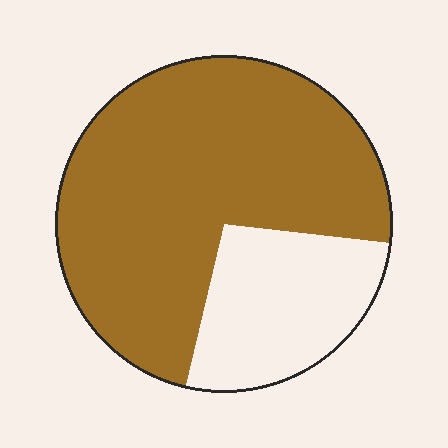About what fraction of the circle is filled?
About three quarters (3/4).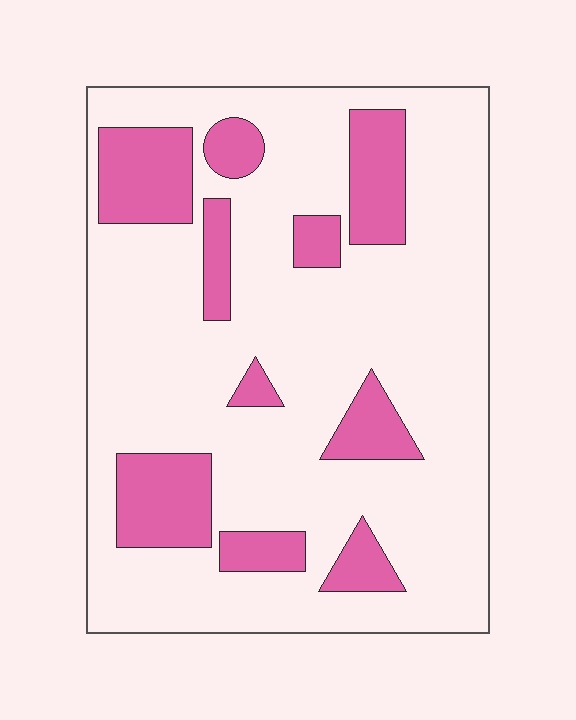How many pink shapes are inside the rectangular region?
10.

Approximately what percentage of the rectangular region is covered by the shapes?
Approximately 20%.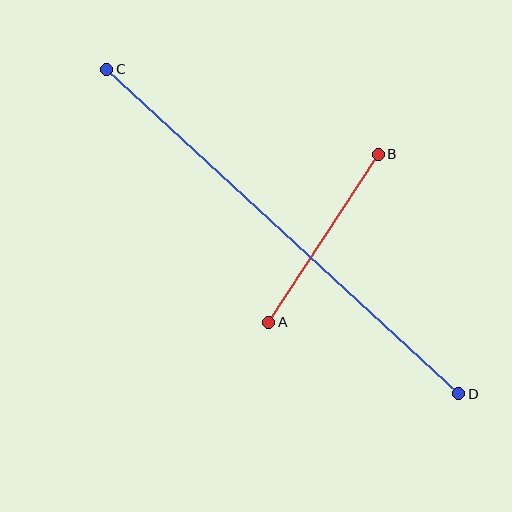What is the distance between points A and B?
The distance is approximately 201 pixels.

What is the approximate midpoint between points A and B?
The midpoint is at approximately (323, 238) pixels.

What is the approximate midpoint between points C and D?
The midpoint is at approximately (283, 231) pixels.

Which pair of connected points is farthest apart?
Points C and D are farthest apart.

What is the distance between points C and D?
The distance is approximately 478 pixels.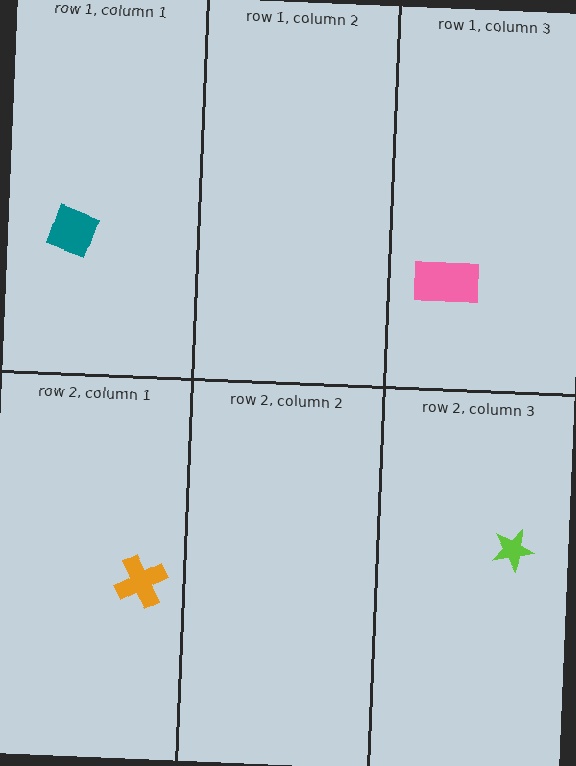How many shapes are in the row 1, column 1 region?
1.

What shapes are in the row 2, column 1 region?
The orange cross.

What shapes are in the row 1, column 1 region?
The teal square.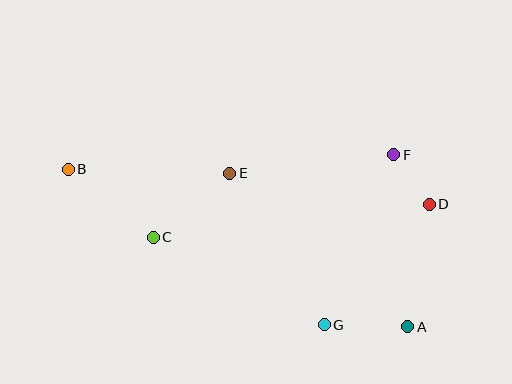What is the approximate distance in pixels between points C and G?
The distance between C and G is approximately 192 pixels.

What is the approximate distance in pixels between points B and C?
The distance between B and C is approximately 109 pixels.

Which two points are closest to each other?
Points D and F are closest to each other.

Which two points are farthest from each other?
Points A and B are farthest from each other.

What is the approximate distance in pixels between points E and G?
The distance between E and G is approximately 179 pixels.